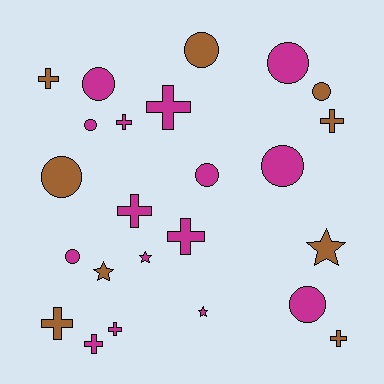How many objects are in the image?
There are 24 objects.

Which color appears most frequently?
Magenta, with 15 objects.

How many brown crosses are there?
There are 4 brown crosses.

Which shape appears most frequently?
Cross, with 10 objects.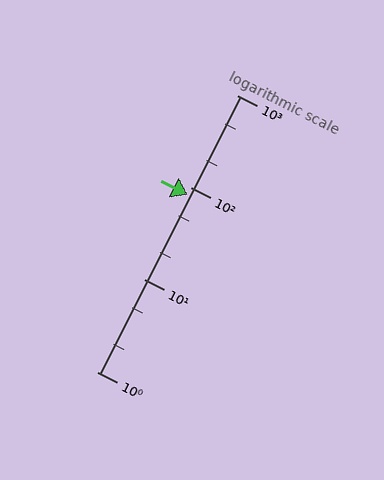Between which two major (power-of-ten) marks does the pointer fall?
The pointer is between 10 and 100.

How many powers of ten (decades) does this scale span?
The scale spans 3 decades, from 1 to 1000.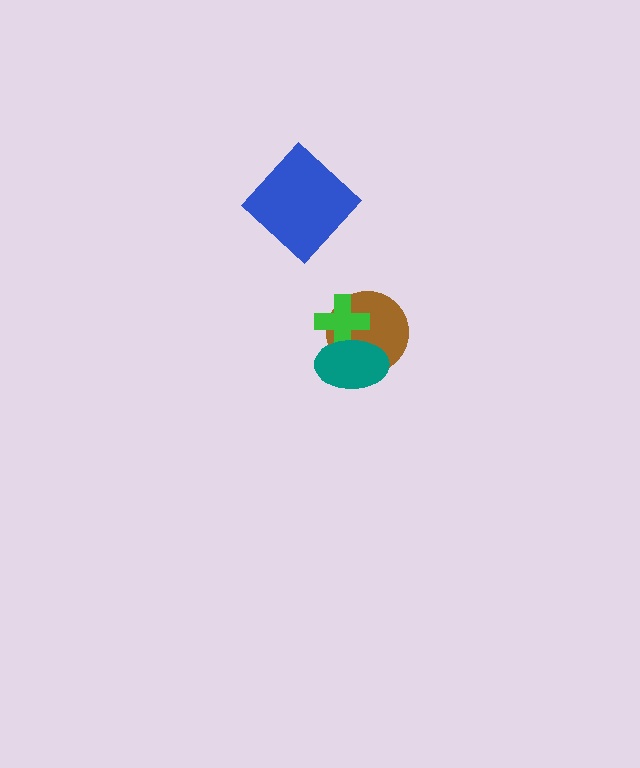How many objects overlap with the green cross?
2 objects overlap with the green cross.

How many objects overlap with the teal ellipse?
2 objects overlap with the teal ellipse.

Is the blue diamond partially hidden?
No, no other shape covers it.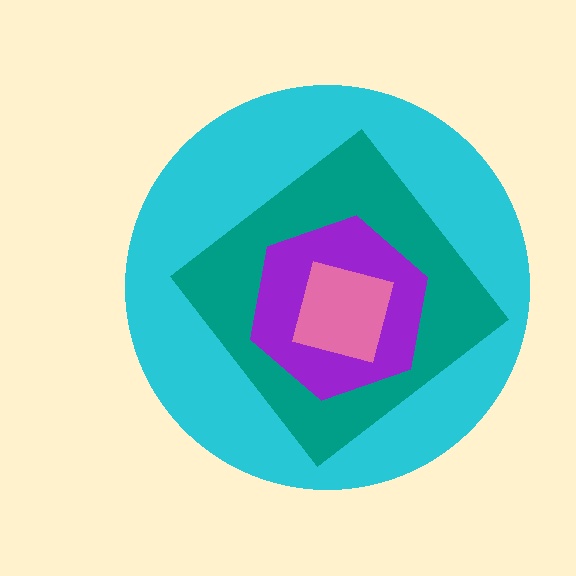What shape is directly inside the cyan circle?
The teal diamond.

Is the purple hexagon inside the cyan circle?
Yes.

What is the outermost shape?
The cyan circle.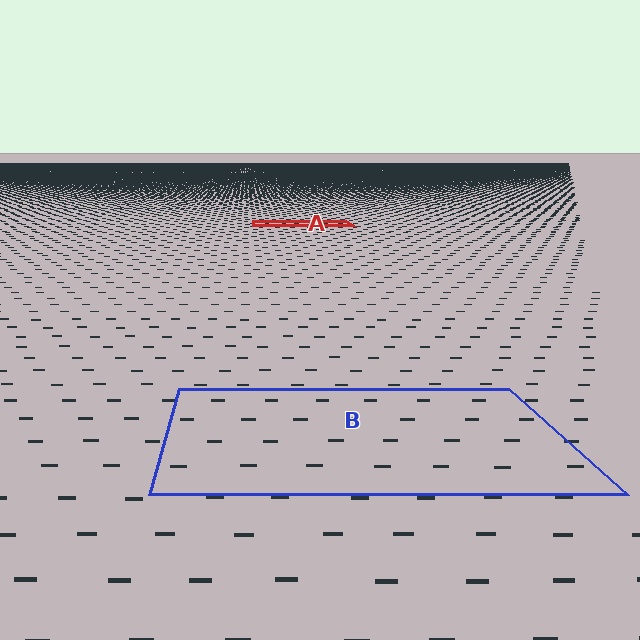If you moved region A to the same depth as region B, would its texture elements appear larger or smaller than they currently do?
They would appear larger. At a closer depth, the same texture elements are projected at a bigger on-screen size.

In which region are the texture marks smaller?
The texture marks are smaller in region A, because it is farther away.